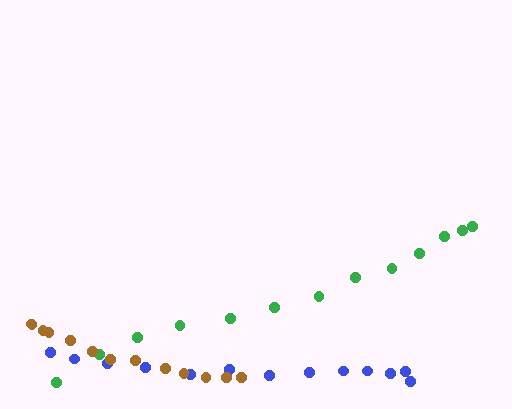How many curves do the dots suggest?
There are 3 distinct paths.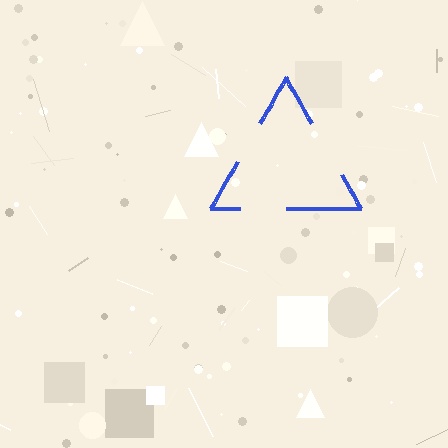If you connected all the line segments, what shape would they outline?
They would outline a triangle.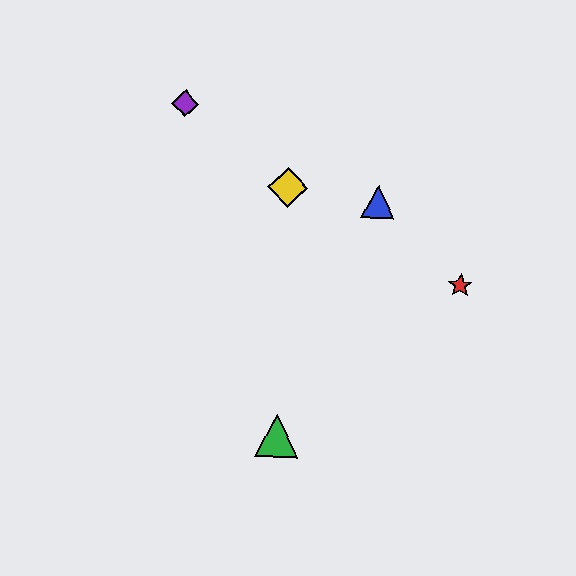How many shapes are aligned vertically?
2 shapes (the green triangle, the yellow diamond) are aligned vertically.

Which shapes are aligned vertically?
The green triangle, the yellow diamond are aligned vertically.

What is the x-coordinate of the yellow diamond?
The yellow diamond is at x≈288.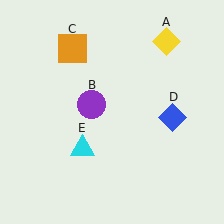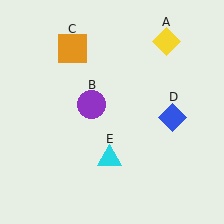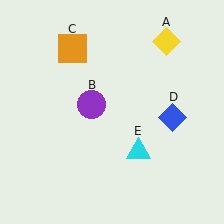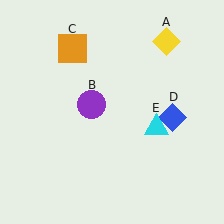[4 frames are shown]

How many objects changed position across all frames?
1 object changed position: cyan triangle (object E).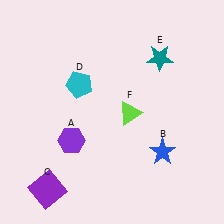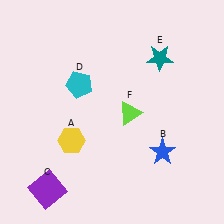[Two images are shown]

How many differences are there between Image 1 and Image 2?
There is 1 difference between the two images.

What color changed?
The hexagon (A) changed from purple in Image 1 to yellow in Image 2.